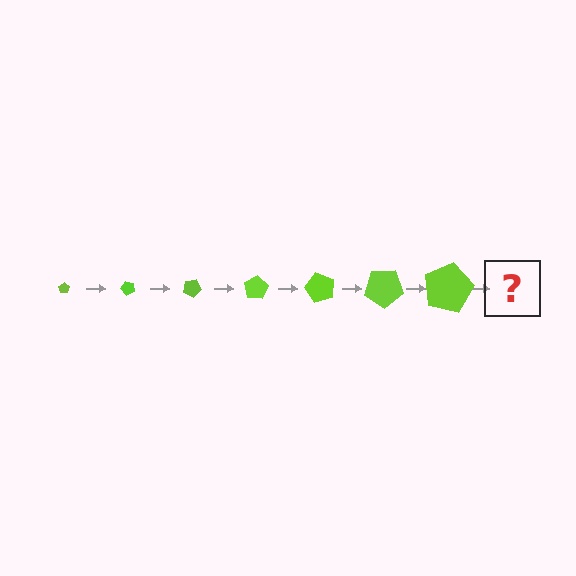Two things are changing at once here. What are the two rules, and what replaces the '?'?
The two rules are that the pentagon grows larger each step and it rotates 50 degrees each step. The '?' should be a pentagon, larger than the previous one and rotated 350 degrees from the start.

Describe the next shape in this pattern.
It should be a pentagon, larger than the previous one and rotated 350 degrees from the start.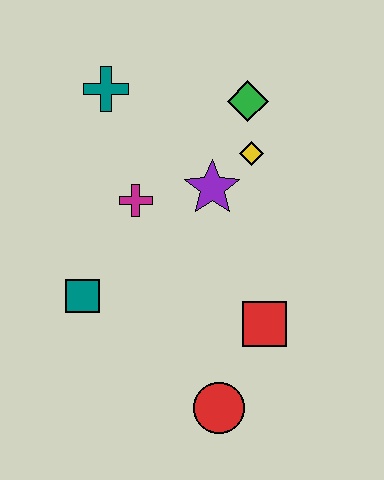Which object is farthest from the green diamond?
The red circle is farthest from the green diamond.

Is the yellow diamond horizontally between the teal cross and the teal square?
No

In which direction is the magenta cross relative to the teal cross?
The magenta cross is below the teal cross.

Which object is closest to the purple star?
The yellow diamond is closest to the purple star.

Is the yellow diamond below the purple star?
No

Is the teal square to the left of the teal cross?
Yes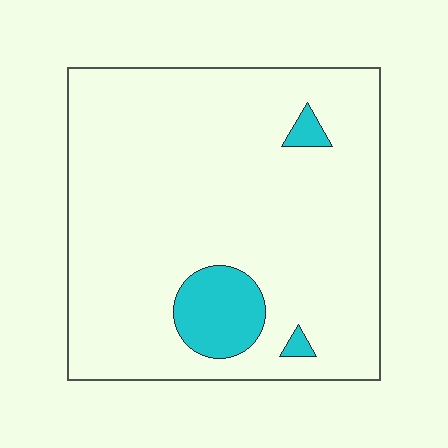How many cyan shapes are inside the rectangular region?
3.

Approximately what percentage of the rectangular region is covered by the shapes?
Approximately 10%.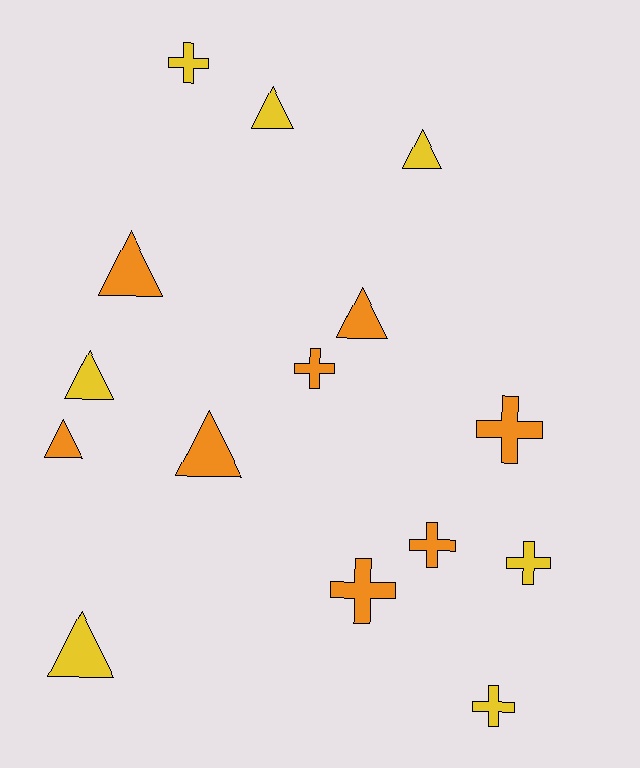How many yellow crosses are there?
There are 3 yellow crosses.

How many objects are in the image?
There are 15 objects.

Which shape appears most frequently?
Triangle, with 8 objects.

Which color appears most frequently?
Orange, with 8 objects.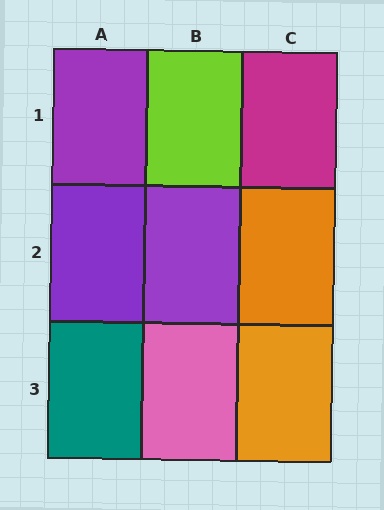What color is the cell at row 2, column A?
Purple.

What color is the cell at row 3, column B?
Pink.